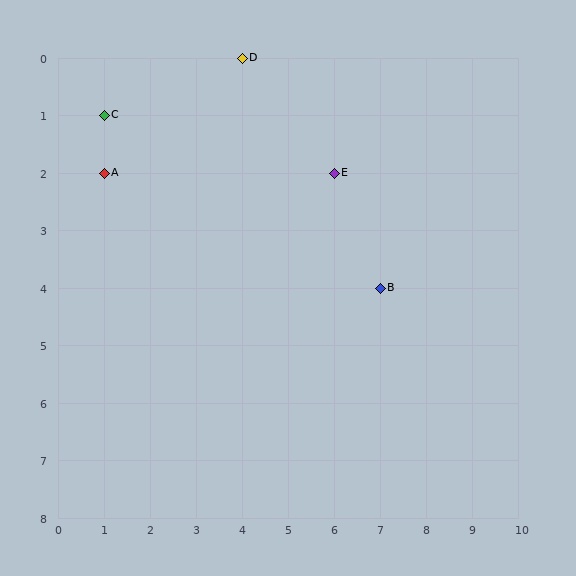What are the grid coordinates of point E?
Point E is at grid coordinates (6, 2).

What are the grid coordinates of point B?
Point B is at grid coordinates (7, 4).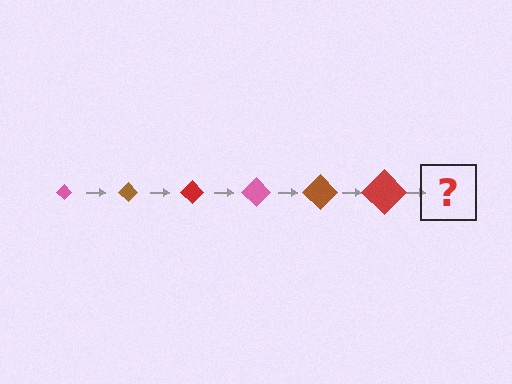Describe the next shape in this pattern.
It should be a pink diamond, larger than the previous one.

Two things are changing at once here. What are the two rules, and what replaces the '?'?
The two rules are that the diamond grows larger each step and the color cycles through pink, brown, and red. The '?' should be a pink diamond, larger than the previous one.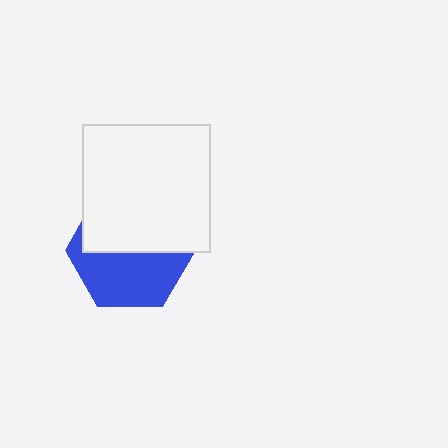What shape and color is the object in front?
The object in front is a white square.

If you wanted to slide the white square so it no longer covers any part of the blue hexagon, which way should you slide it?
Slide it up — that is the most direct way to separate the two shapes.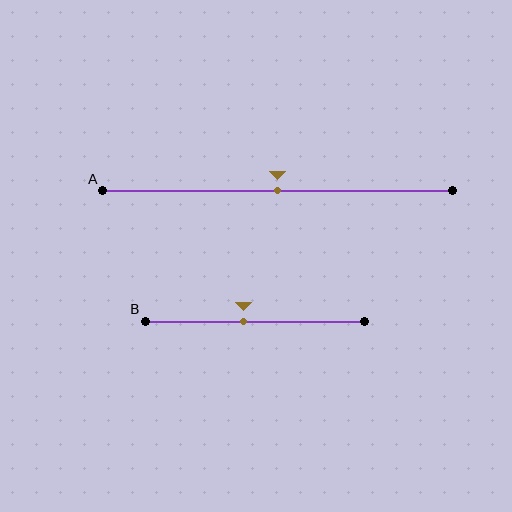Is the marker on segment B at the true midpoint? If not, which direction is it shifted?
No, the marker on segment B is shifted to the left by about 5% of the segment length.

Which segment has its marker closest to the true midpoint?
Segment A has its marker closest to the true midpoint.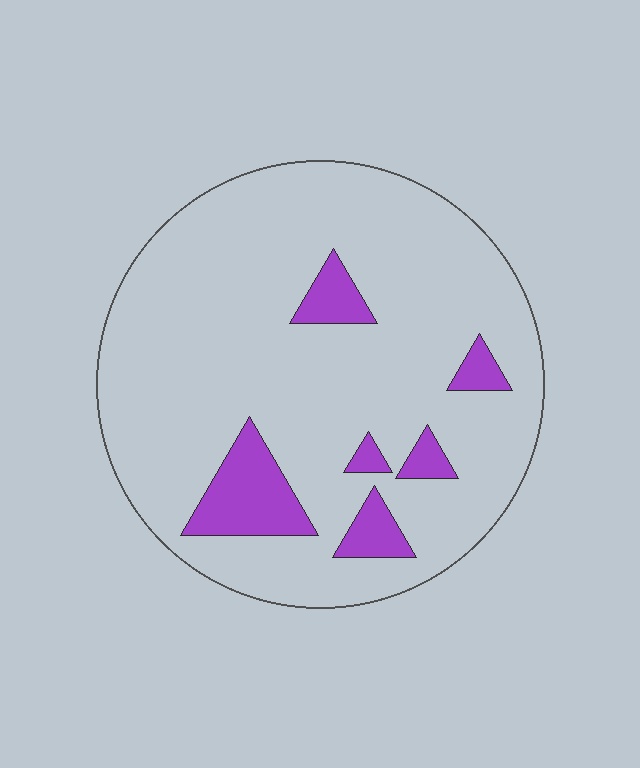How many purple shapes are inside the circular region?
6.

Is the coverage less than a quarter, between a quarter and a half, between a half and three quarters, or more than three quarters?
Less than a quarter.